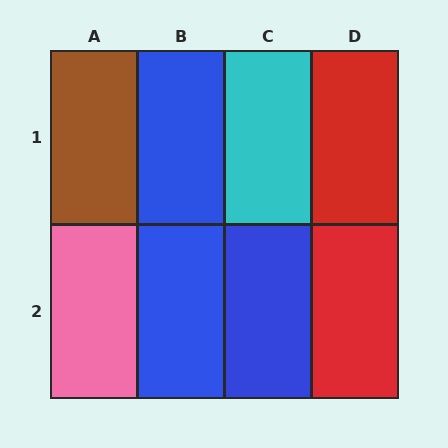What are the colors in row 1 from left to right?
Brown, blue, cyan, red.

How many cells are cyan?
1 cell is cyan.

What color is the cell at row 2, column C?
Blue.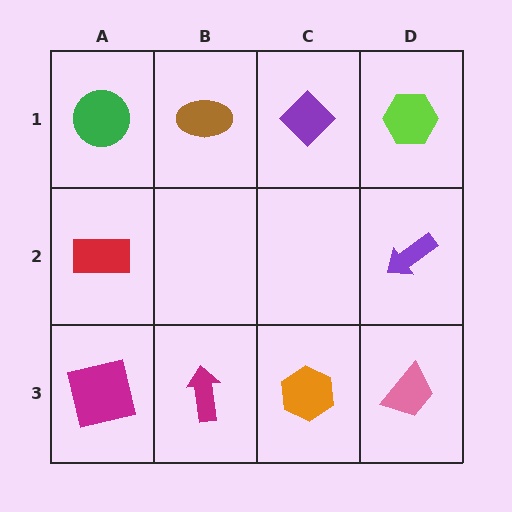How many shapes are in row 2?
2 shapes.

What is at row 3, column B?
A magenta arrow.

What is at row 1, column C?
A purple diamond.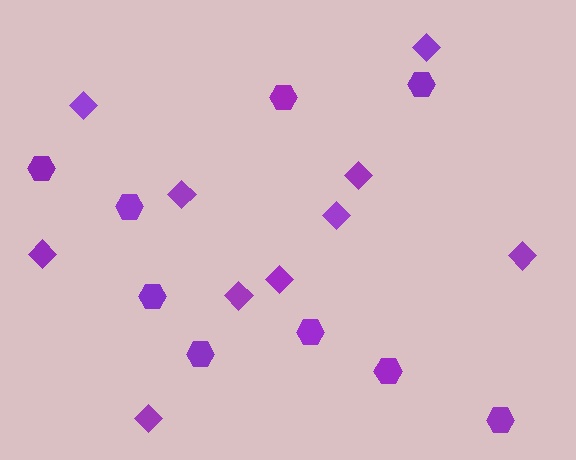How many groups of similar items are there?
There are 2 groups: one group of hexagons (9) and one group of diamonds (10).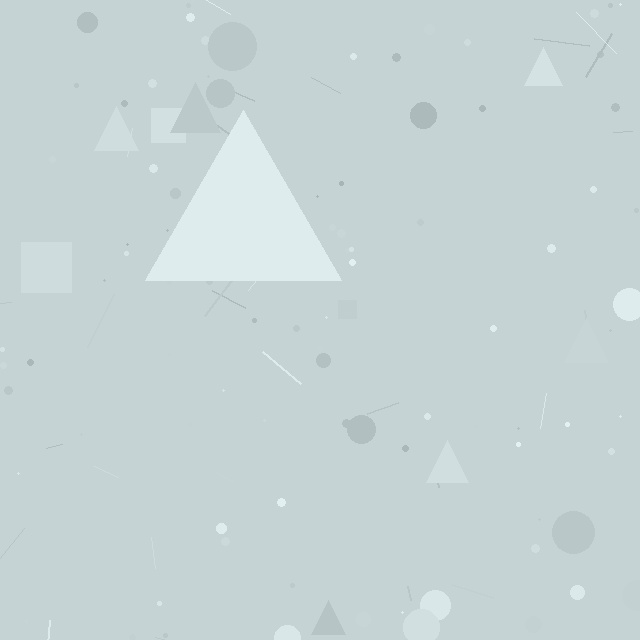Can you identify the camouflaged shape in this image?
The camouflaged shape is a triangle.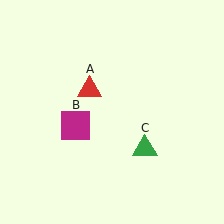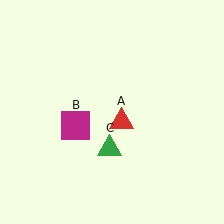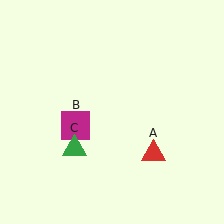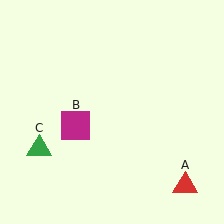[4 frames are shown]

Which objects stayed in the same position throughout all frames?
Magenta square (object B) remained stationary.